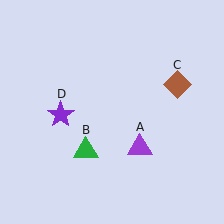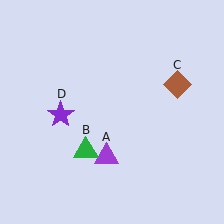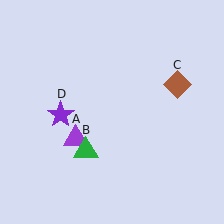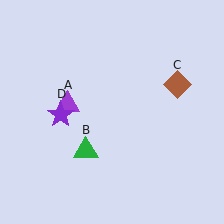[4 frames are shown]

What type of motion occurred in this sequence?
The purple triangle (object A) rotated clockwise around the center of the scene.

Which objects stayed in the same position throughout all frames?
Green triangle (object B) and brown diamond (object C) and purple star (object D) remained stationary.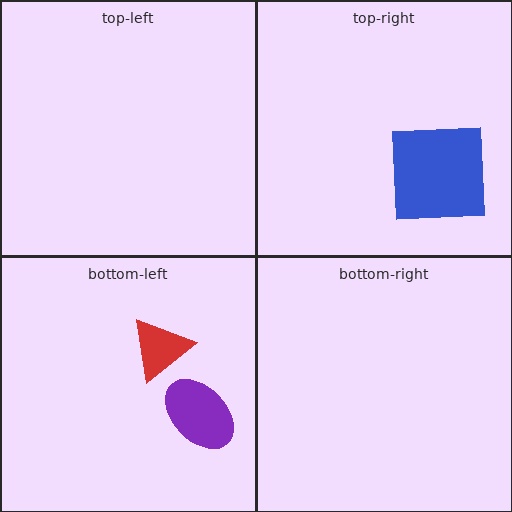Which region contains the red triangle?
The bottom-left region.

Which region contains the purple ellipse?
The bottom-left region.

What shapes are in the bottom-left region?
The purple ellipse, the red triangle.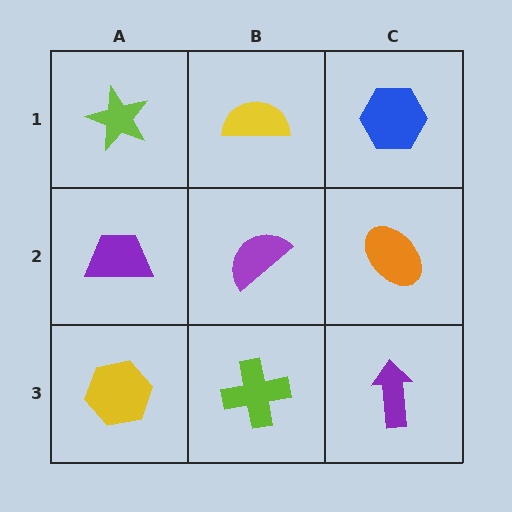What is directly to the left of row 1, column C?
A yellow semicircle.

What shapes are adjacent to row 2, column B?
A yellow semicircle (row 1, column B), a lime cross (row 3, column B), a purple trapezoid (row 2, column A), an orange ellipse (row 2, column C).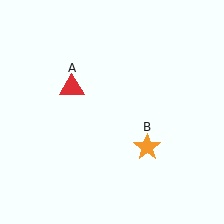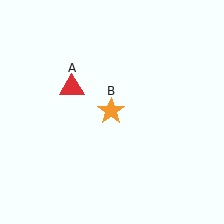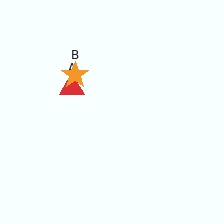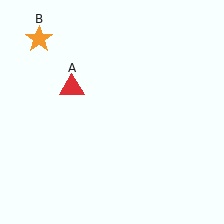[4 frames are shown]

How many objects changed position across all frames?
1 object changed position: orange star (object B).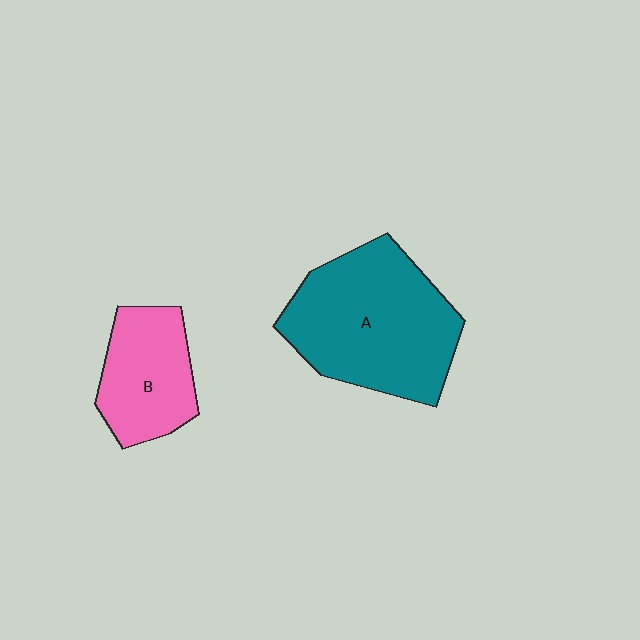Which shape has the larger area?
Shape A (teal).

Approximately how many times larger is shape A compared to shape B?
Approximately 1.8 times.